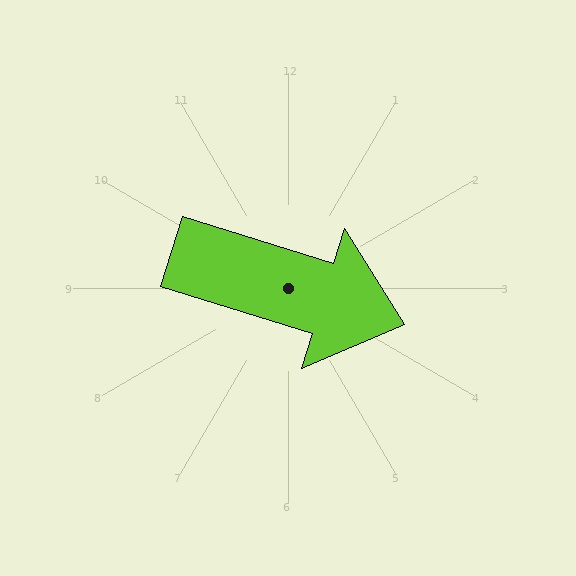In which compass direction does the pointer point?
East.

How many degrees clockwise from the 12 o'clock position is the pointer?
Approximately 107 degrees.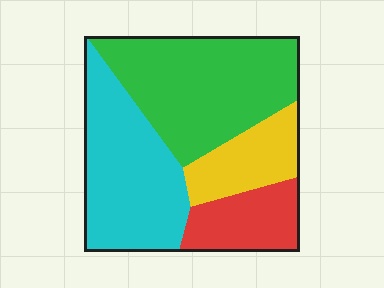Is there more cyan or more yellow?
Cyan.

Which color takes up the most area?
Green, at roughly 40%.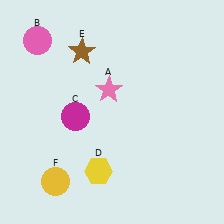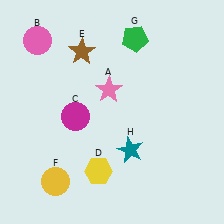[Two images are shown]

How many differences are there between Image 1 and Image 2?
There are 2 differences between the two images.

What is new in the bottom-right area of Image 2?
A teal star (H) was added in the bottom-right area of Image 2.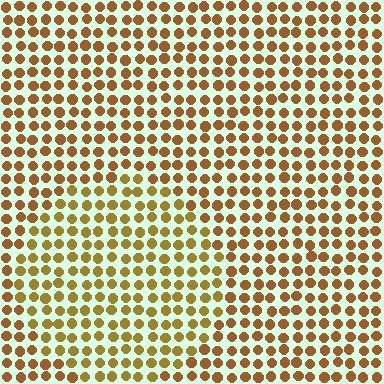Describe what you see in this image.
The image is filled with small brown elements in a uniform arrangement. A circle-shaped region is visible where the elements are tinted to a slightly different hue, forming a subtle color boundary.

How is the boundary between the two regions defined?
The boundary is defined purely by a slight shift in hue (about 24 degrees). Spacing, size, and orientation are identical on both sides.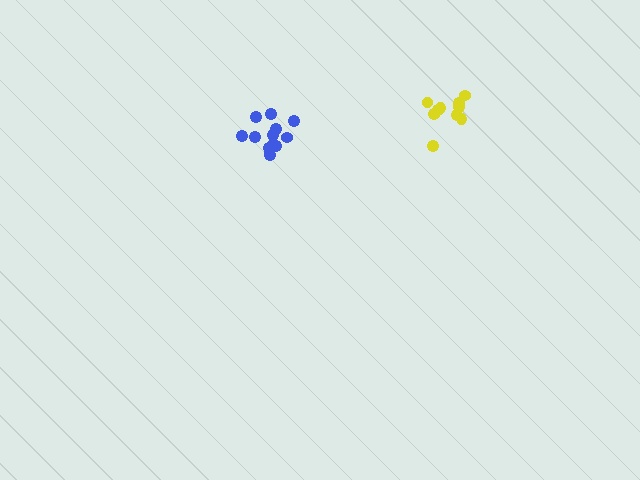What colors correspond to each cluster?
The clusters are colored: yellow, blue.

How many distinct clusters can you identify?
There are 2 distinct clusters.